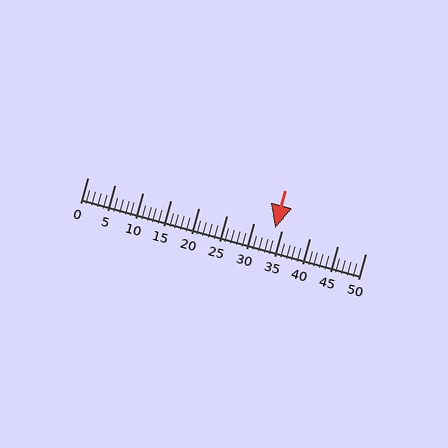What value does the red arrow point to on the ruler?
The red arrow points to approximately 34.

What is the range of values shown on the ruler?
The ruler shows values from 0 to 50.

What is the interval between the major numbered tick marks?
The major tick marks are spaced 5 units apart.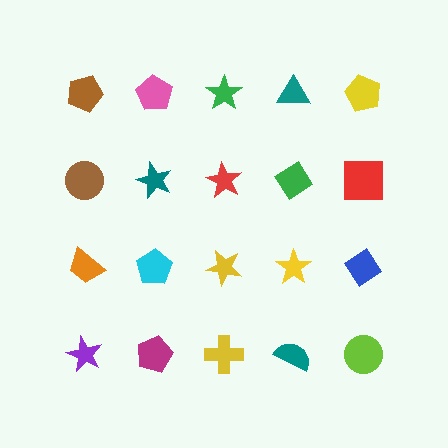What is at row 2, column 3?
A red star.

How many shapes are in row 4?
5 shapes.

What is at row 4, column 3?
A yellow cross.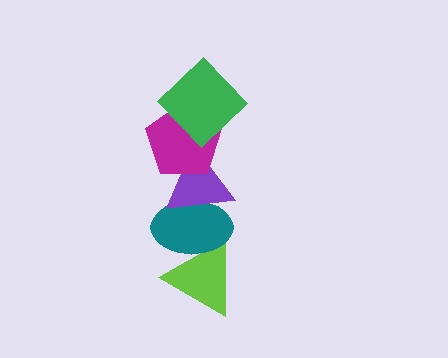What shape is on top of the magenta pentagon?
The green diamond is on top of the magenta pentagon.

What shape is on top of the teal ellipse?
The purple triangle is on top of the teal ellipse.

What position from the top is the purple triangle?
The purple triangle is 3rd from the top.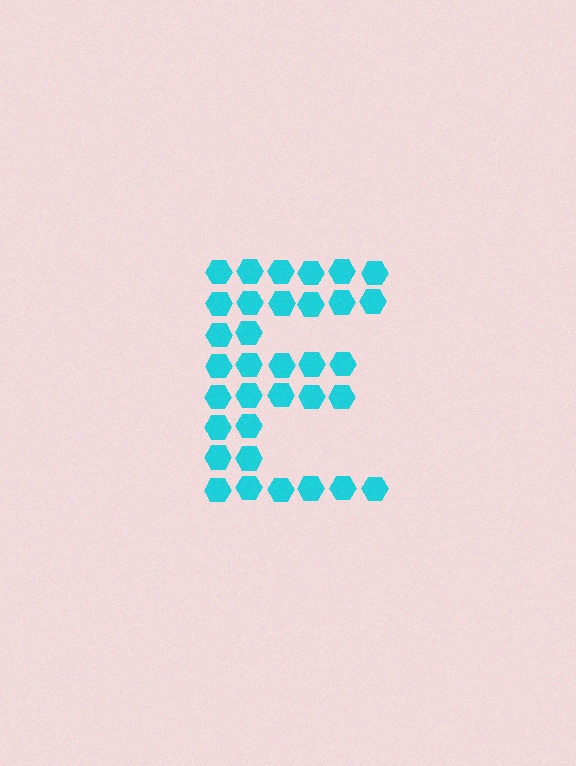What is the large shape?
The large shape is the letter E.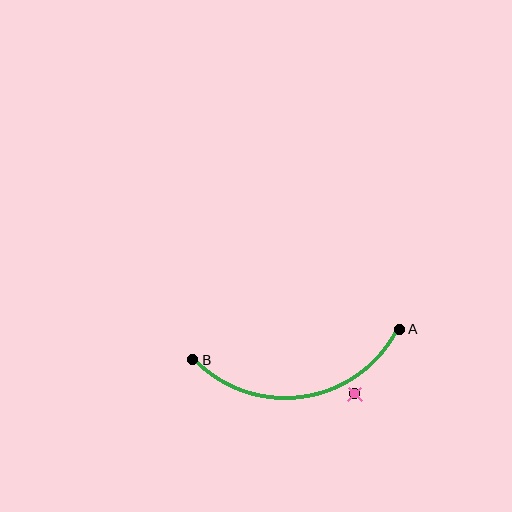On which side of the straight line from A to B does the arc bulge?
The arc bulges below the straight line connecting A and B.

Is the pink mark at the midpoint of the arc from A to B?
No — the pink mark does not lie on the arc at all. It sits slightly outside the curve.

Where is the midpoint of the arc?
The arc midpoint is the point on the curve farthest from the straight line joining A and B. It sits below that line.